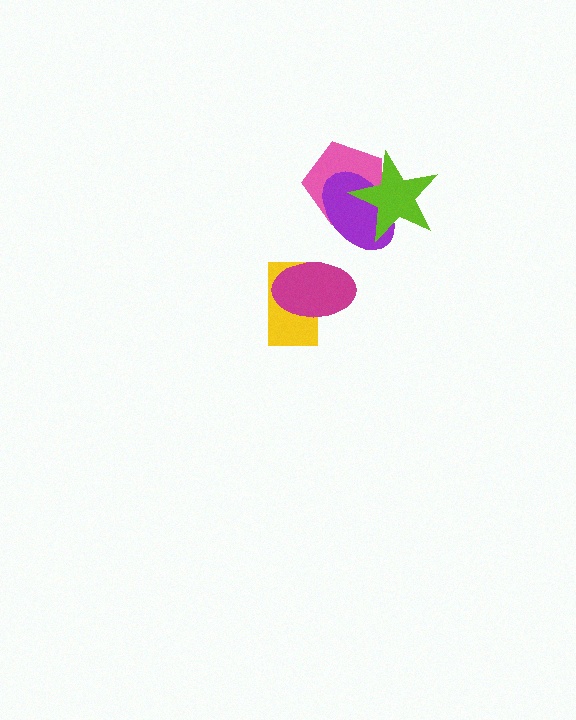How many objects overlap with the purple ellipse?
2 objects overlap with the purple ellipse.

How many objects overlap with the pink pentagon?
2 objects overlap with the pink pentagon.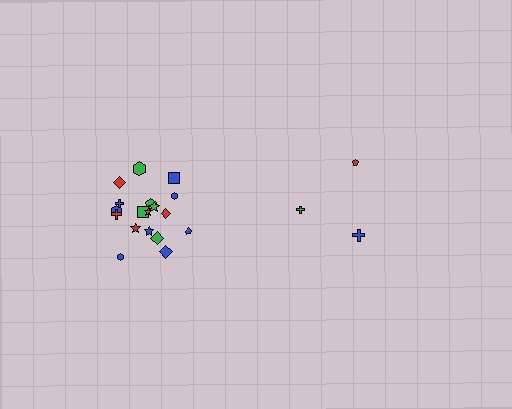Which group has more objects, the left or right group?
The left group.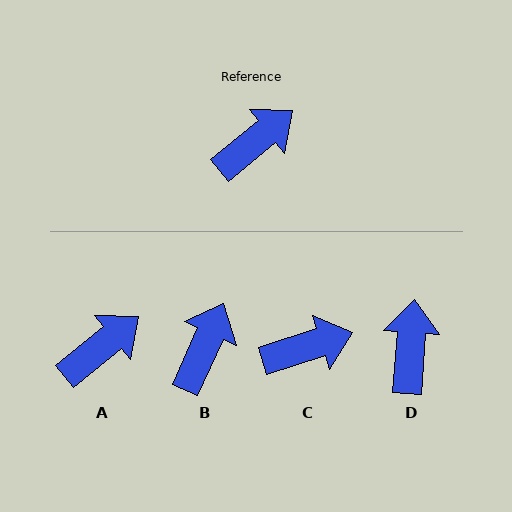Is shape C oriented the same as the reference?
No, it is off by about 21 degrees.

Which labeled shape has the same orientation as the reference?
A.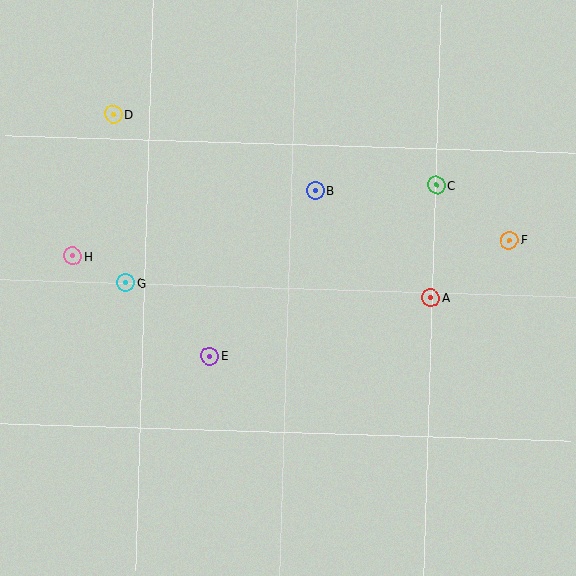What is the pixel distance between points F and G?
The distance between F and G is 386 pixels.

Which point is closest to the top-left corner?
Point D is closest to the top-left corner.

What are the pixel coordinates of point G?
Point G is at (126, 283).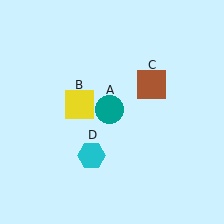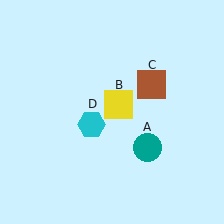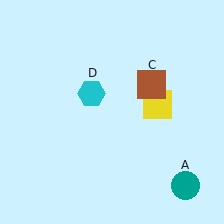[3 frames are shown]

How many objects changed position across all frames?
3 objects changed position: teal circle (object A), yellow square (object B), cyan hexagon (object D).